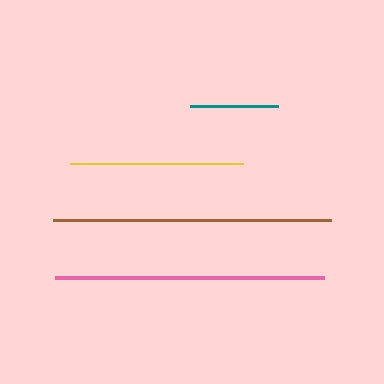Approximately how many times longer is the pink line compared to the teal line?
The pink line is approximately 3.1 times the length of the teal line.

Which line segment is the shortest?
The teal line is the shortest at approximately 88 pixels.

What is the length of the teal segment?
The teal segment is approximately 88 pixels long.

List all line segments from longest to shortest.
From longest to shortest: brown, pink, yellow, teal.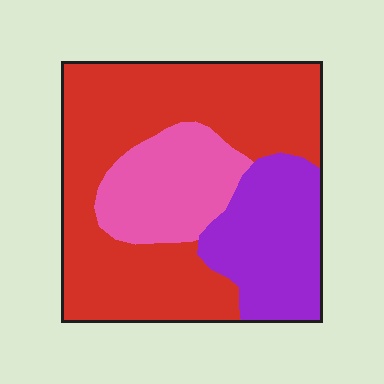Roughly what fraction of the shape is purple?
Purple takes up about one quarter (1/4) of the shape.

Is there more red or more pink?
Red.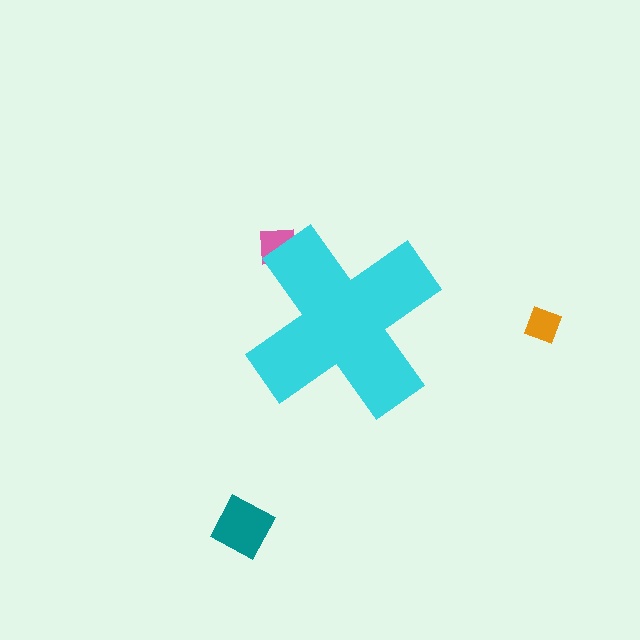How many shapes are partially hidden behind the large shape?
1 shape is partially hidden.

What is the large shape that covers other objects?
A cyan cross.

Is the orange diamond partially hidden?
No, the orange diamond is fully visible.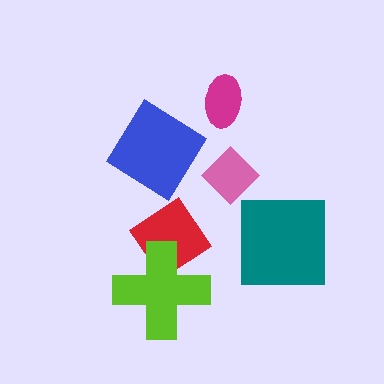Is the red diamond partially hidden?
Yes, it is partially covered by another shape.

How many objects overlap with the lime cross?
1 object overlaps with the lime cross.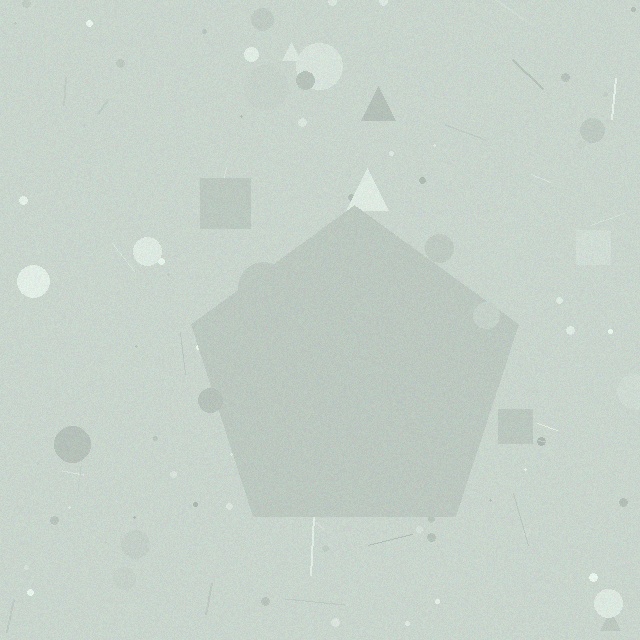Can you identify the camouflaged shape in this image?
The camouflaged shape is a pentagon.